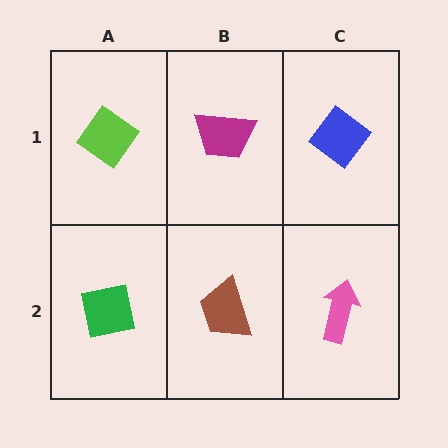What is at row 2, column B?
A brown trapezoid.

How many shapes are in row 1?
3 shapes.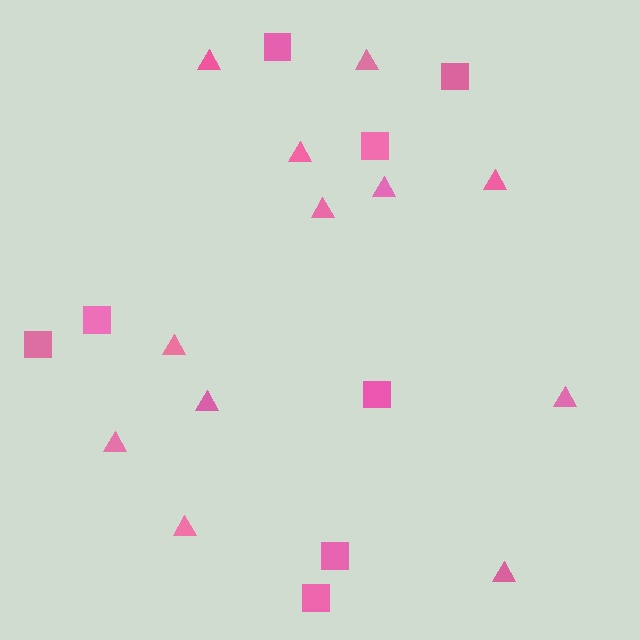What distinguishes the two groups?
There are 2 groups: one group of triangles (12) and one group of squares (8).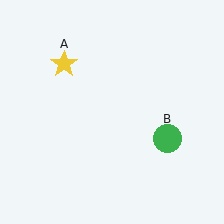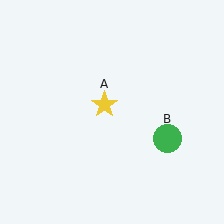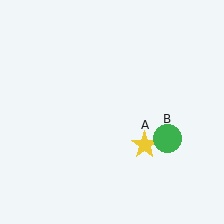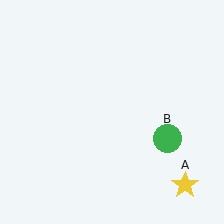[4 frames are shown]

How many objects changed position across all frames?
1 object changed position: yellow star (object A).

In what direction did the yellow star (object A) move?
The yellow star (object A) moved down and to the right.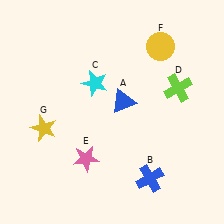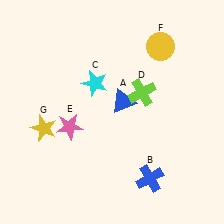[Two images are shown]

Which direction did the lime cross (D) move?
The lime cross (D) moved left.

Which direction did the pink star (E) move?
The pink star (E) moved up.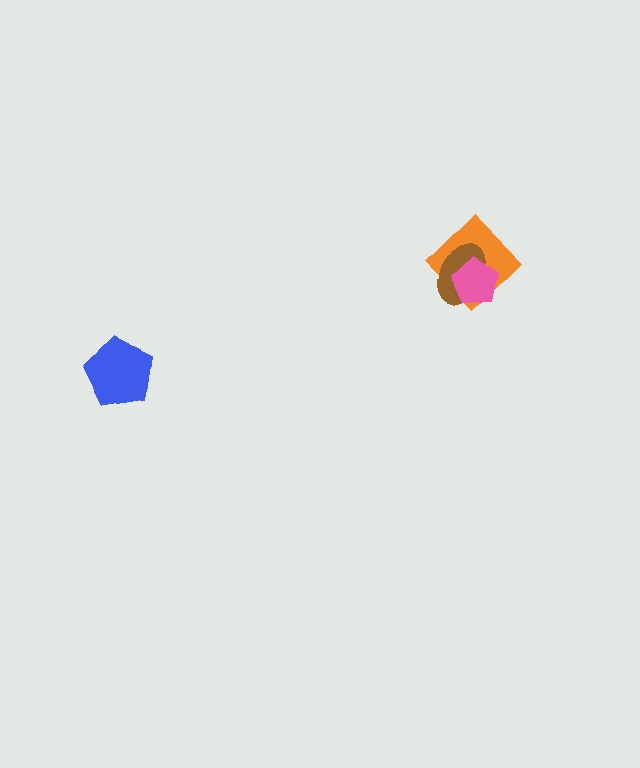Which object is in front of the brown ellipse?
The pink pentagon is in front of the brown ellipse.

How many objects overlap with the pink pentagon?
2 objects overlap with the pink pentagon.